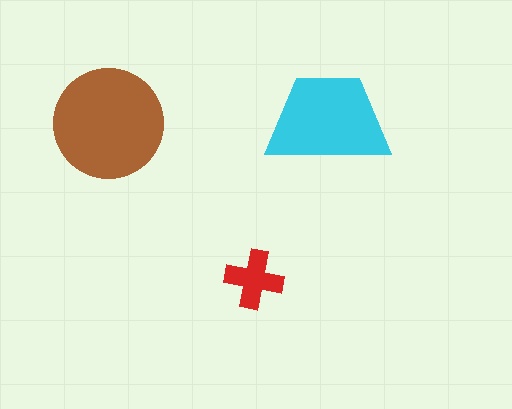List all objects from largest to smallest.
The brown circle, the cyan trapezoid, the red cross.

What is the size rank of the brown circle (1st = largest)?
1st.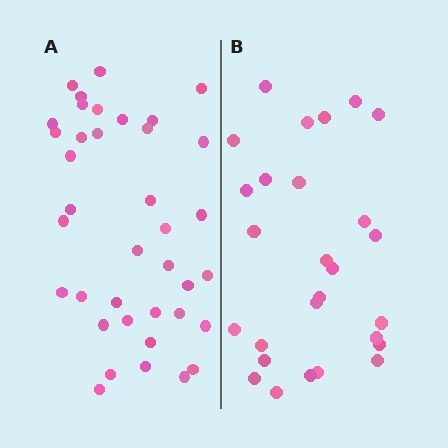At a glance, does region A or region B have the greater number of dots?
Region A (the left region) has more dots.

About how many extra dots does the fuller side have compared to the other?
Region A has roughly 12 or so more dots than region B.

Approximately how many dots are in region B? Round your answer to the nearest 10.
About 30 dots. (The exact count is 27, which rounds to 30.)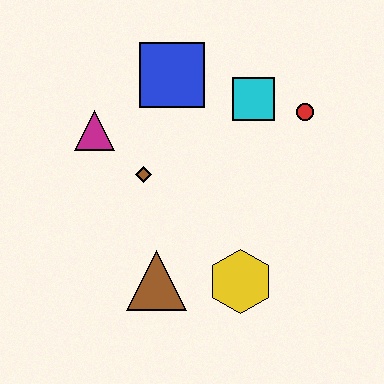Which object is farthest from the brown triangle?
The red circle is farthest from the brown triangle.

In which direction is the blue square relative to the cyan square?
The blue square is to the left of the cyan square.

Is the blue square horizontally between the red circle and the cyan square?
No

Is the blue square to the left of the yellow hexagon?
Yes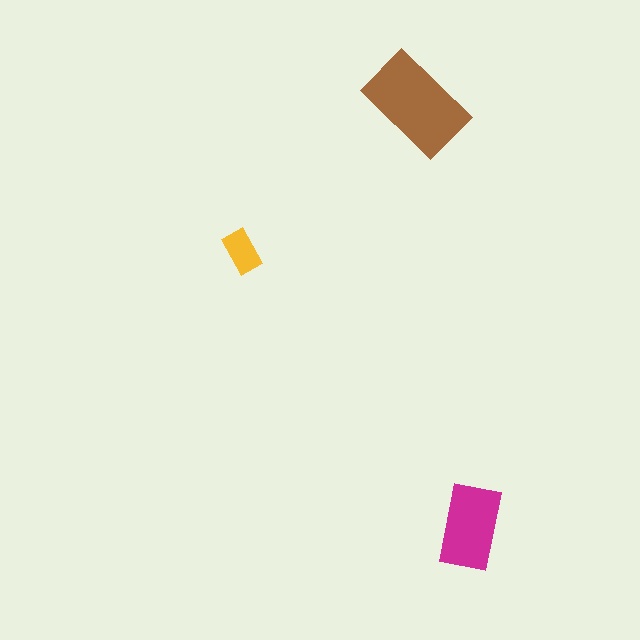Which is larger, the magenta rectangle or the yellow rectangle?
The magenta one.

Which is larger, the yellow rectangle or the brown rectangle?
The brown one.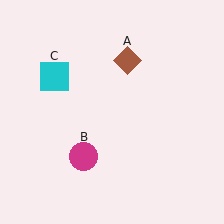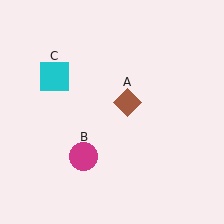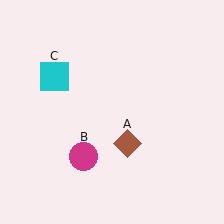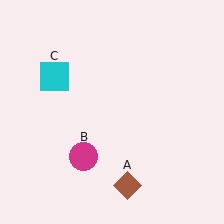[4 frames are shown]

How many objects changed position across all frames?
1 object changed position: brown diamond (object A).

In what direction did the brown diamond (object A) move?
The brown diamond (object A) moved down.